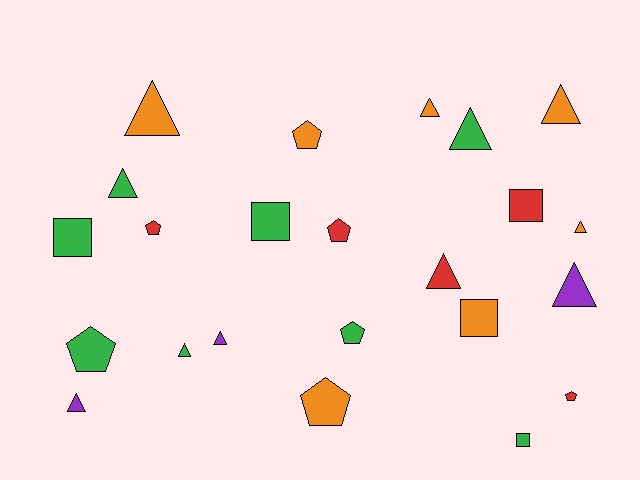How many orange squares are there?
There is 1 orange square.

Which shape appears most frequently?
Triangle, with 11 objects.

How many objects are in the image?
There are 23 objects.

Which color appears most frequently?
Green, with 8 objects.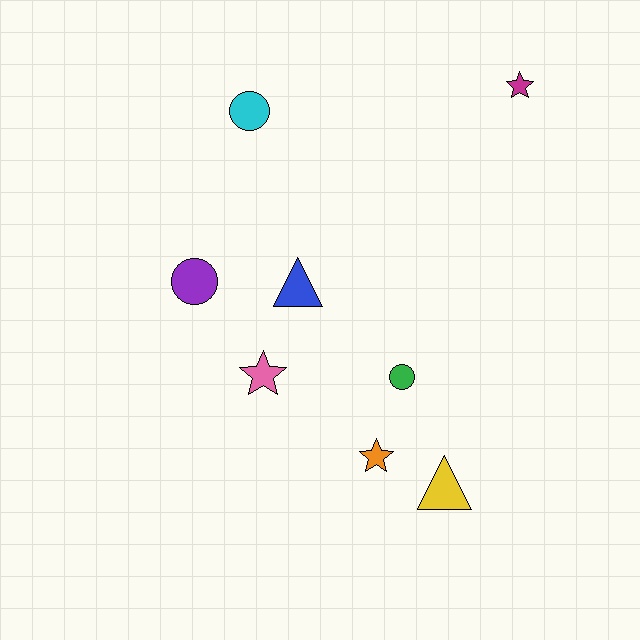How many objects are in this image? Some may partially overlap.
There are 8 objects.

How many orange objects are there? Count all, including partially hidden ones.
There is 1 orange object.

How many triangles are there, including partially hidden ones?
There are 2 triangles.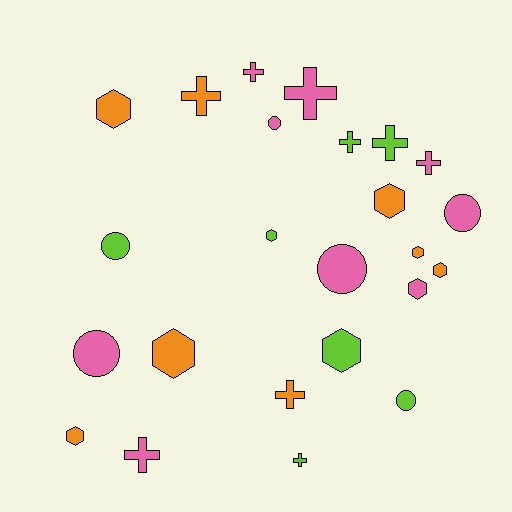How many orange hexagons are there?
There are 6 orange hexagons.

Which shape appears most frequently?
Hexagon, with 9 objects.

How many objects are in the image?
There are 24 objects.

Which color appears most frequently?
Pink, with 9 objects.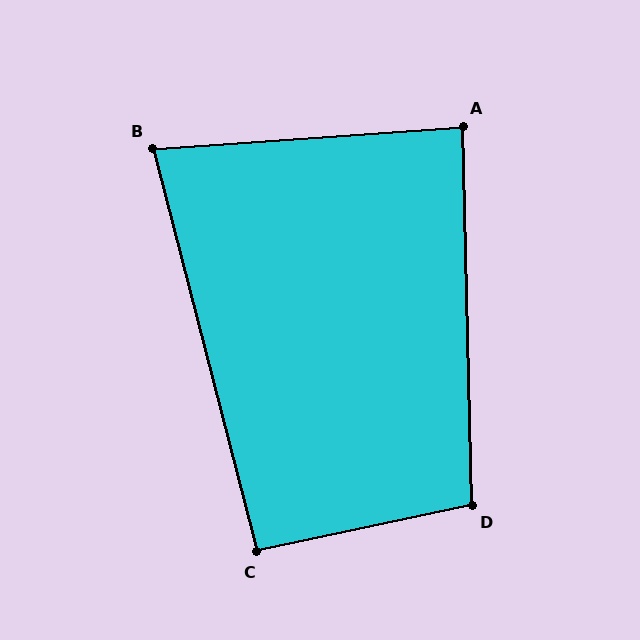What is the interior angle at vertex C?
Approximately 92 degrees (approximately right).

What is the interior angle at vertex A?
Approximately 88 degrees (approximately right).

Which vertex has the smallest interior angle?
B, at approximately 79 degrees.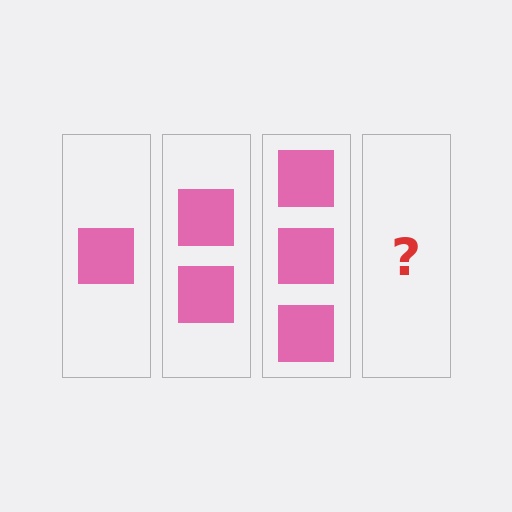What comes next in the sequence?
The next element should be 4 squares.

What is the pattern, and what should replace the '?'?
The pattern is that each step adds one more square. The '?' should be 4 squares.